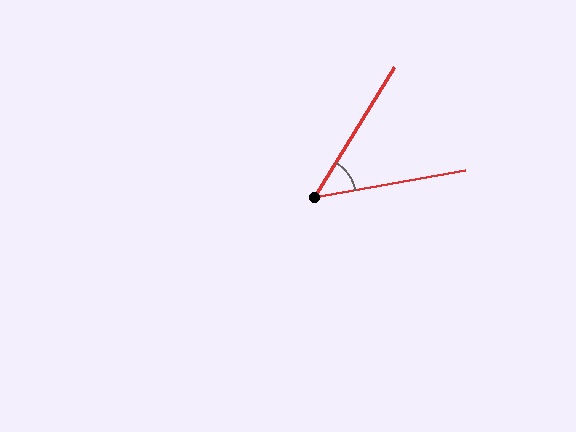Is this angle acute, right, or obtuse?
It is acute.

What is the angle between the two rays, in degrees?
Approximately 48 degrees.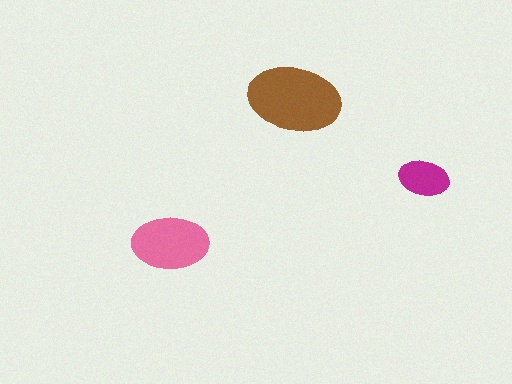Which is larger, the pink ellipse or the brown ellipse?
The brown one.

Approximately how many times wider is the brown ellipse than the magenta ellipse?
About 2 times wider.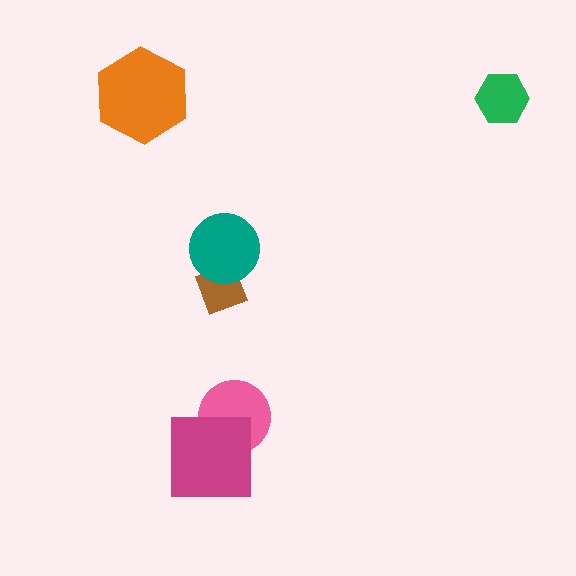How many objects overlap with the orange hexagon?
0 objects overlap with the orange hexagon.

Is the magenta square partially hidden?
No, no other shape covers it.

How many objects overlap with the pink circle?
1 object overlaps with the pink circle.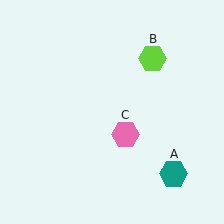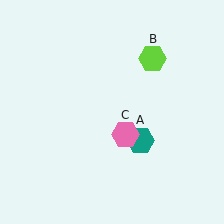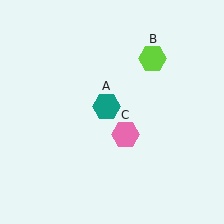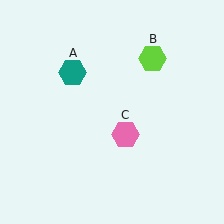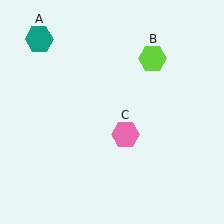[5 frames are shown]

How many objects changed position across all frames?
1 object changed position: teal hexagon (object A).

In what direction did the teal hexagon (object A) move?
The teal hexagon (object A) moved up and to the left.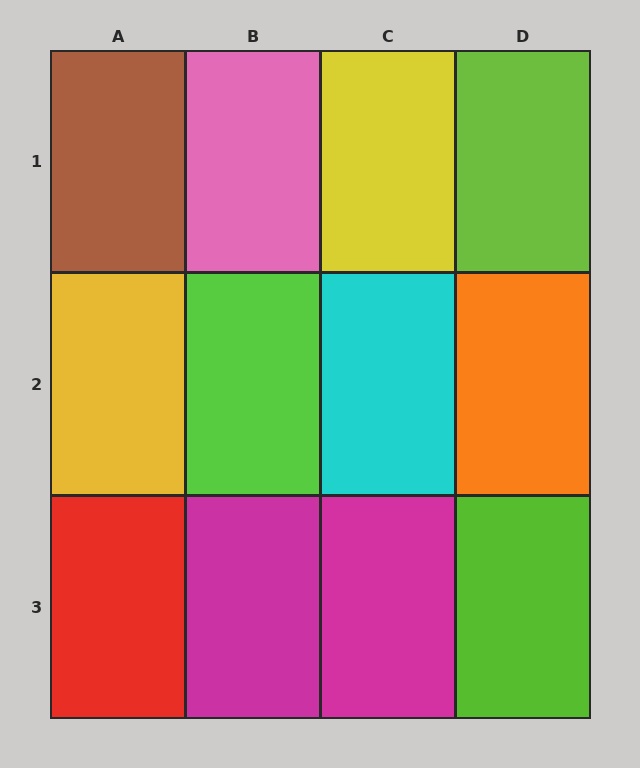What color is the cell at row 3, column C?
Magenta.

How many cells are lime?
3 cells are lime.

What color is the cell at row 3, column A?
Red.